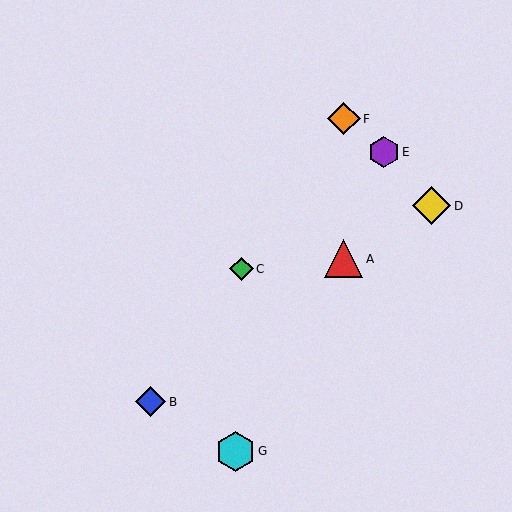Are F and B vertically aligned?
No, F is at x≈344 and B is at x≈150.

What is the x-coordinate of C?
Object C is at x≈242.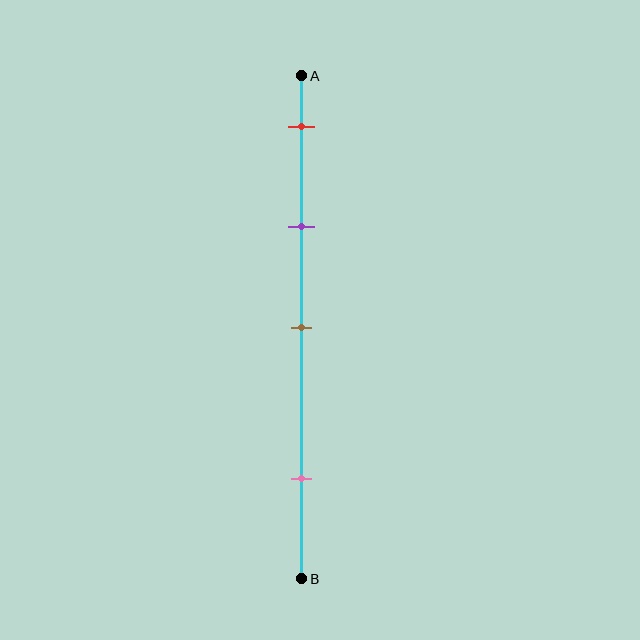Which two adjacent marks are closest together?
The red and purple marks are the closest adjacent pair.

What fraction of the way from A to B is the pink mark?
The pink mark is approximately 80% (0.8) of the way from A to B.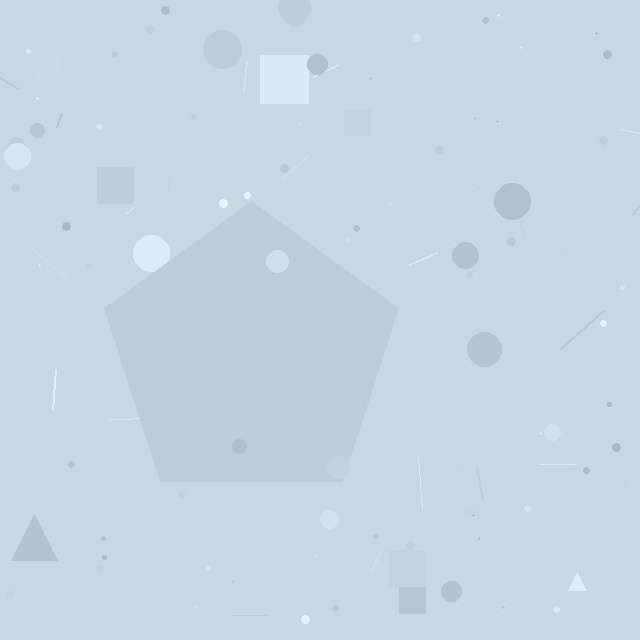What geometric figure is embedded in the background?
A pentagon is embedded in the background.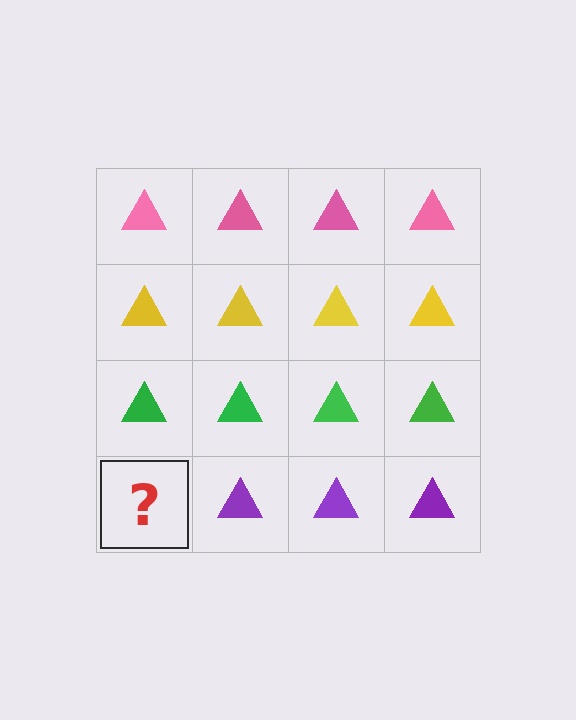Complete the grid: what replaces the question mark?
The question mark should be replaced with a purple triangle.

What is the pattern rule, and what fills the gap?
The rule is that each row has a consistent color. The gap should be filled with a purple triangle.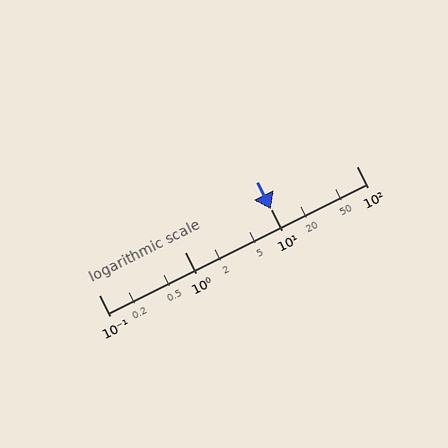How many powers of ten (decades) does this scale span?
The scale spans 3 decades, from 0.1 to 100.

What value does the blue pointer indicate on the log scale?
The pointer indicates approximately 10.